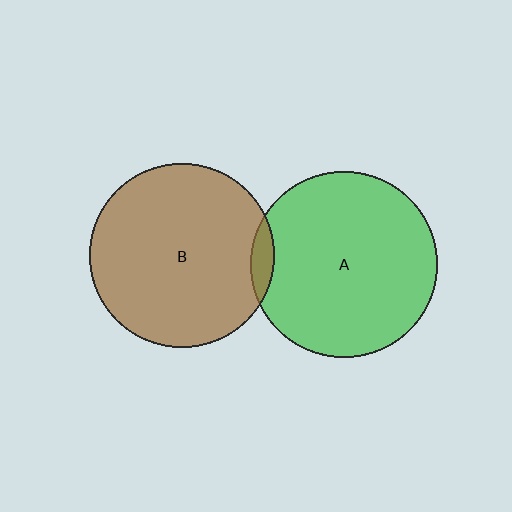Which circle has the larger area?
Circle A (green).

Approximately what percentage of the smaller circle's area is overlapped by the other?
Approximately 5%.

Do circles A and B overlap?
Yes.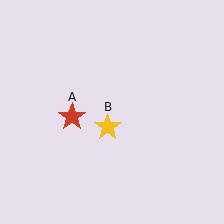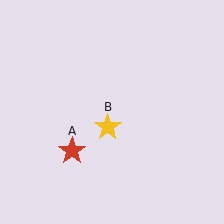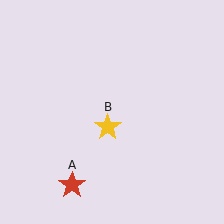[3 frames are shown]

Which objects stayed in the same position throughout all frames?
Yellow star (object B) remained stationary.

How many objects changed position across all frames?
1 object changed position: red star (object A).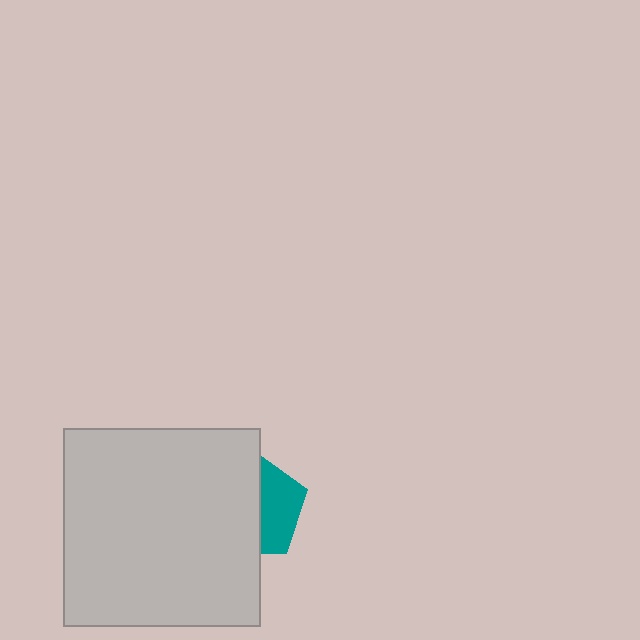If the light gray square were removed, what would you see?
You would see the complete teal pentagon.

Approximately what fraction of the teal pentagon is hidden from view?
Roughly 61% of the teal pentagon is hidden behind the light gray square.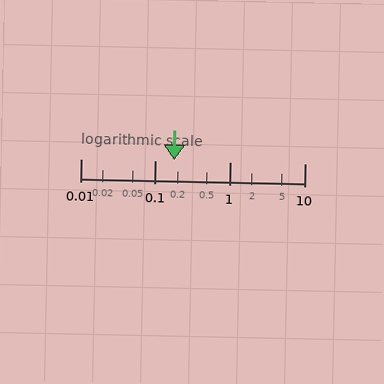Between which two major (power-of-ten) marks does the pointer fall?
The pointer is between 0.1 and 1.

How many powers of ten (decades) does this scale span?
The scale spans 3 decades, from 0.01 to 10.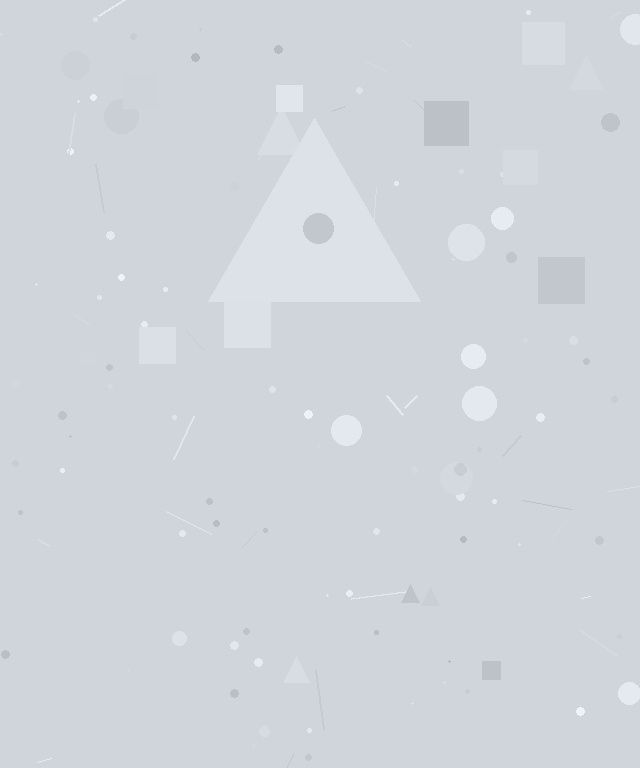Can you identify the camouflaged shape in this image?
The camouflaged shape is a triangle.